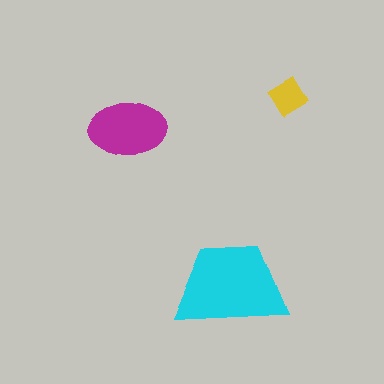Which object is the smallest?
The yellow diamond.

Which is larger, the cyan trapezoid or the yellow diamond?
The cyan trapezoid.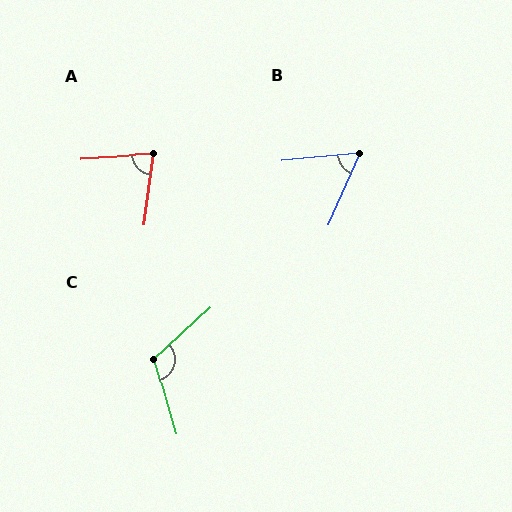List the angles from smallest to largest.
B (61°), A (79°), C (116°).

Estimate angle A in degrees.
Approximately 79 degrees.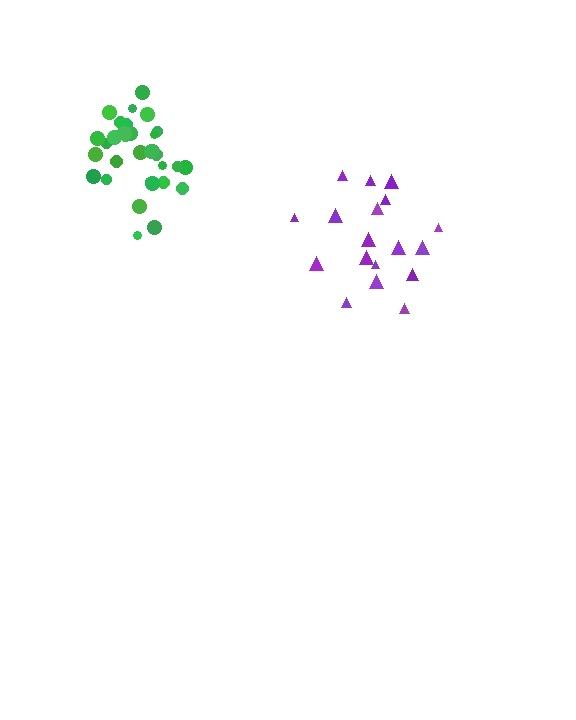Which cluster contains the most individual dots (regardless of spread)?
Green (34).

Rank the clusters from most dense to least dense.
green, purple.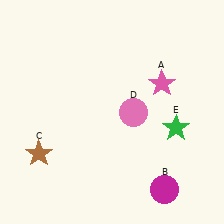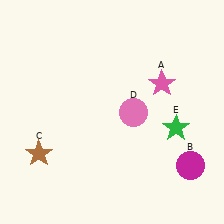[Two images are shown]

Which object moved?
The magenta circle (B) moved right.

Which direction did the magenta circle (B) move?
The magenta circle (B) moved right.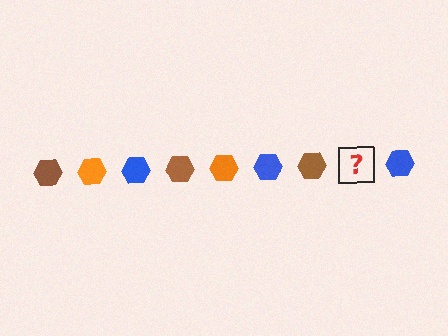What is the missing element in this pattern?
The missing element is an orange hexagon.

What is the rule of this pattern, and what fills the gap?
The rule is that the pattern cycles through brown, orange, blue hexagons. The gap should be filled with an orange hexagon.